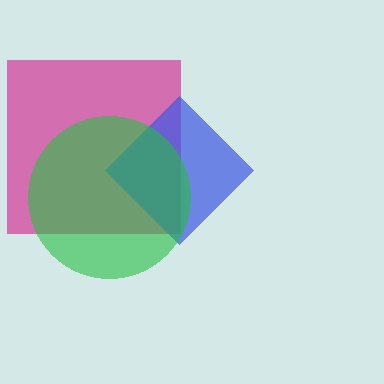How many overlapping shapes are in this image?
There are 3 overlapping shapes in the image.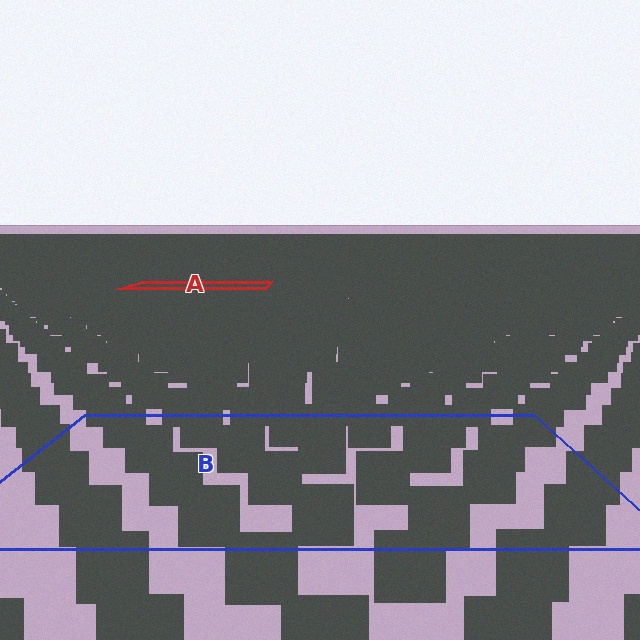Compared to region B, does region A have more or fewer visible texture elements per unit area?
Region A has more texture elements per unit area — they are packed more densely because it is farther away.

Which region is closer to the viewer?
Region B is closer. The texture elements there are larger and more spread out.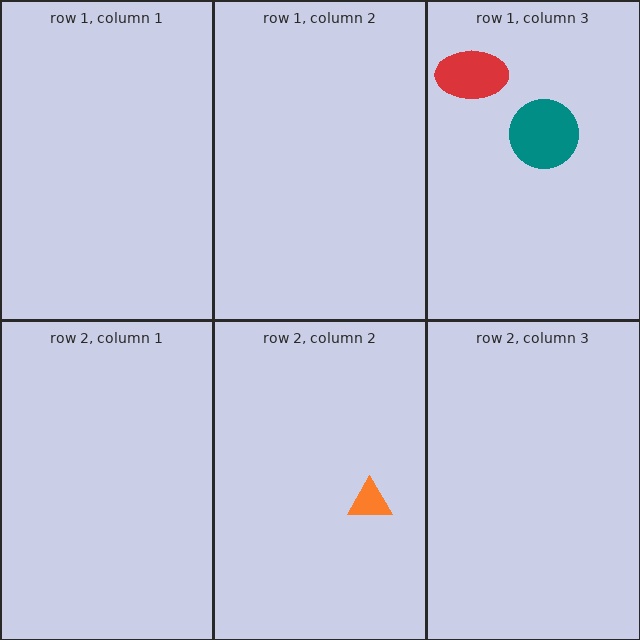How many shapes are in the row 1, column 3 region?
2.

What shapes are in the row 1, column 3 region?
The teal circle, the red ellipse.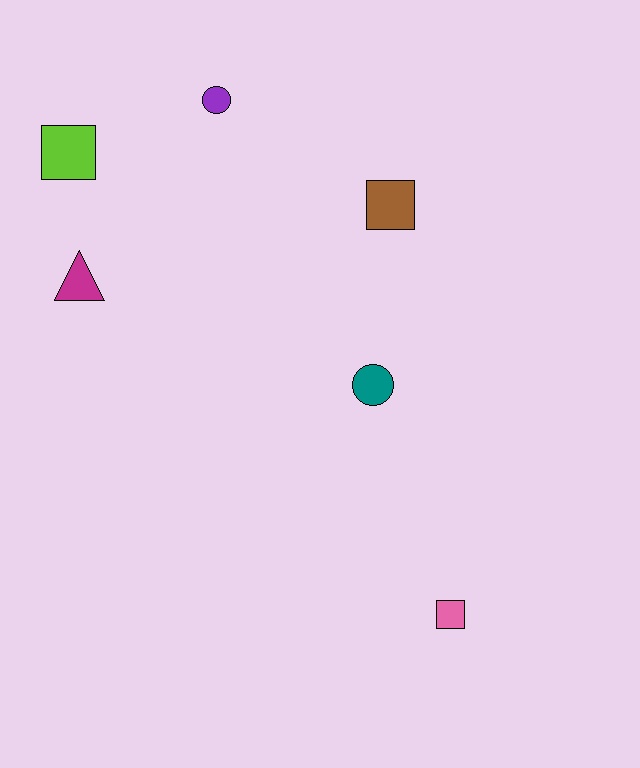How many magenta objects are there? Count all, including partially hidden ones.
There is 1 magenta object.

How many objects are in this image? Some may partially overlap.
There are 6 objects.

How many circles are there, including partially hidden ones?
There are 2 circles.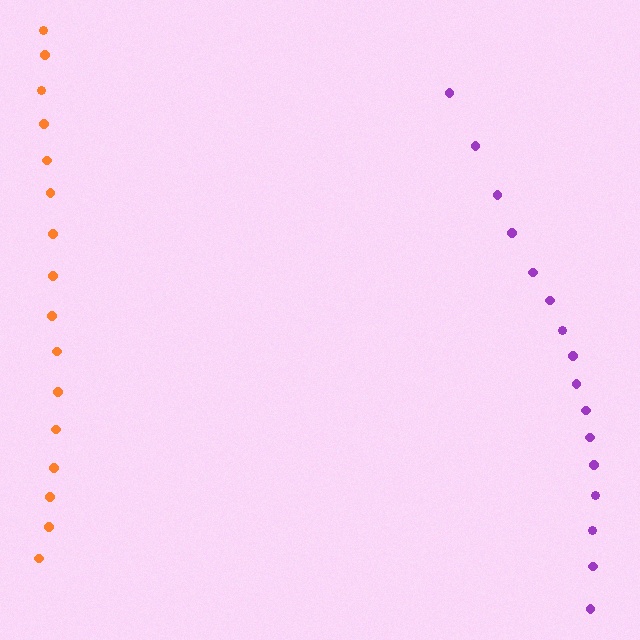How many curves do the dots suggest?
There are 2 distinct paths.